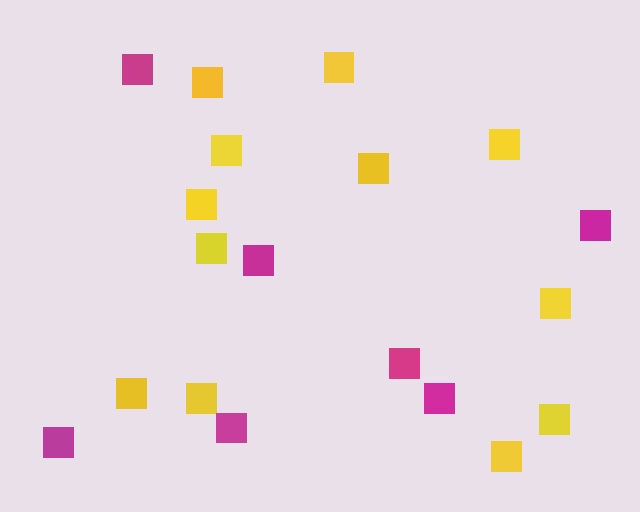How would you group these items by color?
There are 2 groups: one group of yellow squares (12) and one group of magenta squares (7).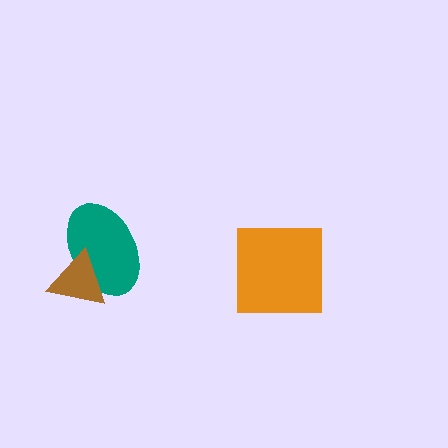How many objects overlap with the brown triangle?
1 object overlaps with the brown triangle.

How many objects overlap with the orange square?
0 objects overlap with the orange square.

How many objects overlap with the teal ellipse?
1 object overlaps with the teal ellipse.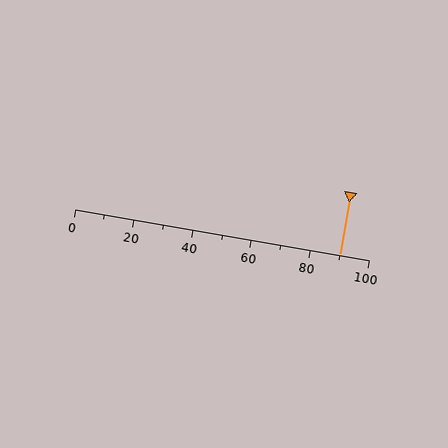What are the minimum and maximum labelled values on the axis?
The axis runs from 0 to 100.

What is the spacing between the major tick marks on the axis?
The major ticks are spaced 20 apart.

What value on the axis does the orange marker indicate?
The marker indicates approximately 90.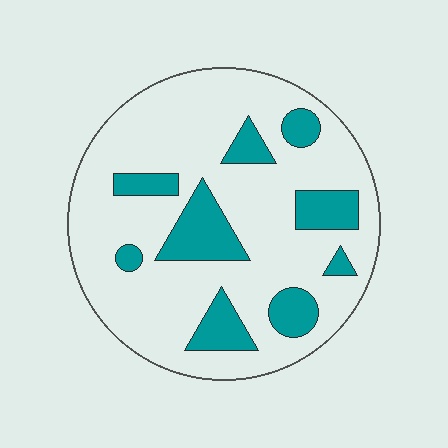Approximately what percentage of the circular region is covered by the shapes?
Approximately 20%.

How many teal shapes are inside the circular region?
9.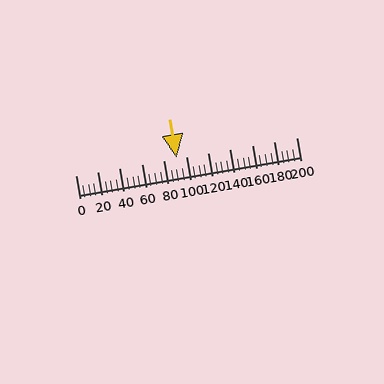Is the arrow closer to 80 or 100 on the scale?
The arrow is closer to 100.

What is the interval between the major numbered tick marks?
The major tick marks are spaced 20 units apart.